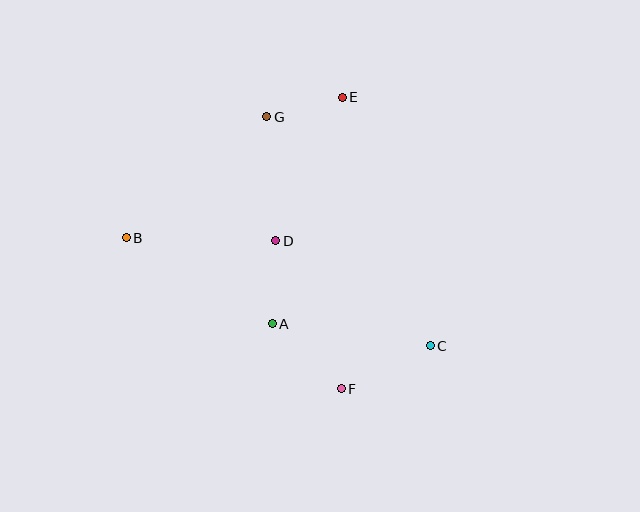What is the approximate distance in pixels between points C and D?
The distance between C and D is approximately 187 pixels.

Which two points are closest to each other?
Points E and G are closest to each other.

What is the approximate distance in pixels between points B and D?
The distance between B and D is approximately 150 pixels.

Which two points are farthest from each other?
Points B and C are farthest from each other.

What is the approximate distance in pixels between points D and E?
The distance between D and E is approximately 158 pixels.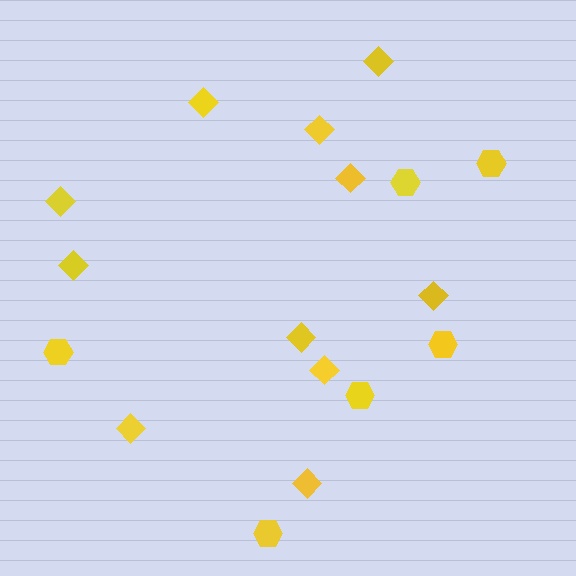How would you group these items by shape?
There are 2 groups: one group of hexagons (6) and one group of diamonds (11).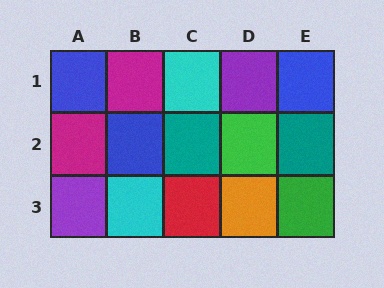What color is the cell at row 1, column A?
Blue.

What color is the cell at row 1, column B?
Magenta.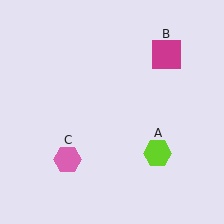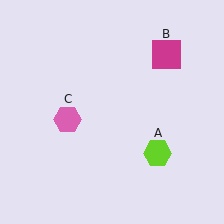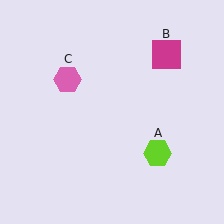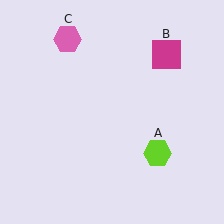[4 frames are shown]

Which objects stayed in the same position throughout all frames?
Lime hexagon (object A) and magenta square (object B) remained stationary.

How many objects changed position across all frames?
1 object changed position: pink hexagon (object C).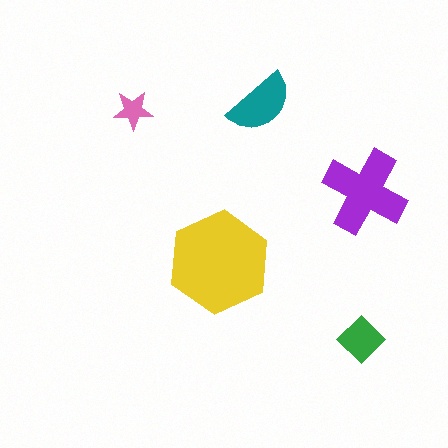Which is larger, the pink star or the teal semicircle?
The teal semicircle.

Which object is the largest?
The yellow hexagon.